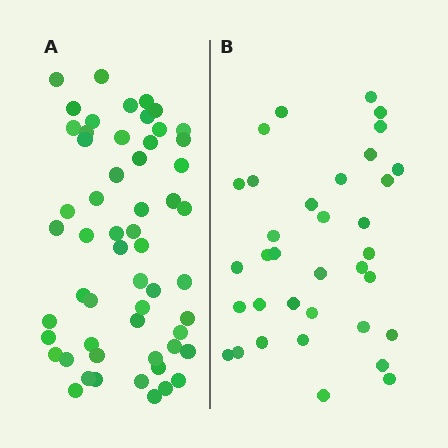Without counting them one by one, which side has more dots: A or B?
Region A (the left region) has more dots.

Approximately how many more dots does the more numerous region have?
Region A has approximately 20 more dots than region B.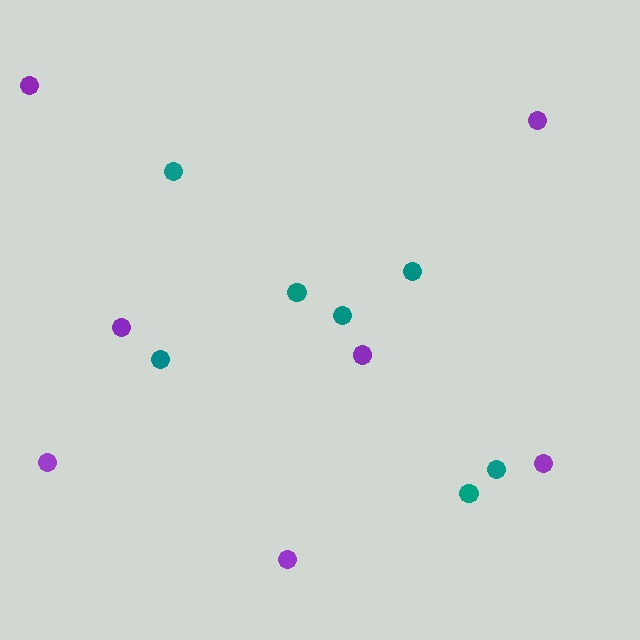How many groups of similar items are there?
There are 2 groups: one group of purple circles (7) and one group of teal circles (7).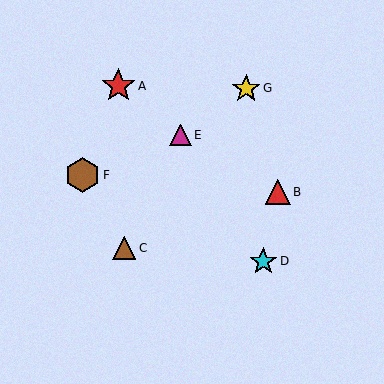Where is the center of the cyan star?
The center of the cyan star is at (263, 261).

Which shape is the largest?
The brown hexagon (labeled F) is the largest.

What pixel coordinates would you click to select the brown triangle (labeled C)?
Click at (124, 248) to select the brown triangle C.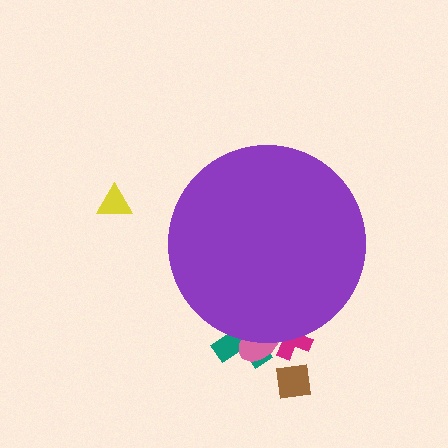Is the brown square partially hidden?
No, the brown square is fully visible.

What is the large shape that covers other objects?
A purple circle.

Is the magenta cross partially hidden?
Yes, the magenta cross is partially hidden behind the purple circle.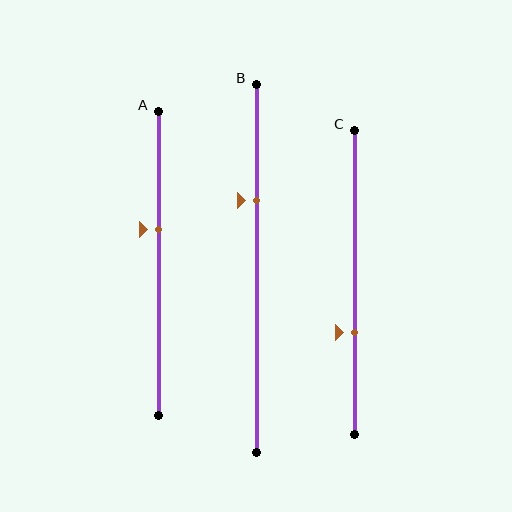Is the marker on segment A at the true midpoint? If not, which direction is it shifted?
No, the marker on segment A is shifted upward by about 11% of the segment length.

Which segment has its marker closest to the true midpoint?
Segment A has its marker closest to the true midpoint.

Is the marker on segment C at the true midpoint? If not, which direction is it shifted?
No, the marker on segment C is shifted downward by about 16% of the segment length.